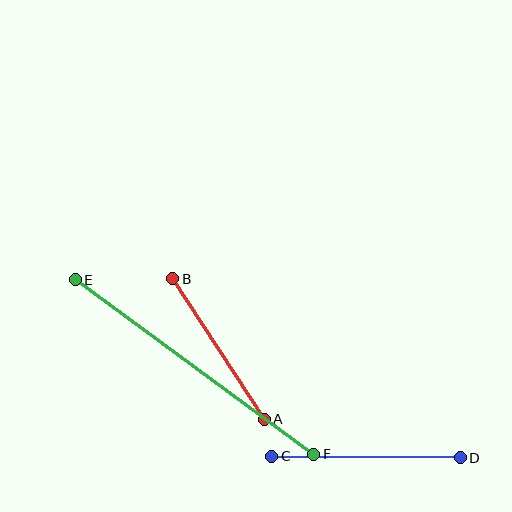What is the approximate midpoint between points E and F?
The midpoint is at approximately (194, 367) pixels.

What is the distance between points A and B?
The distance is approximately 168 pixels.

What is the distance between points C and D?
The distance is approximately 189 pixels.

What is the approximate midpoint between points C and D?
The midpoint is at approximately (366, 457) pixels.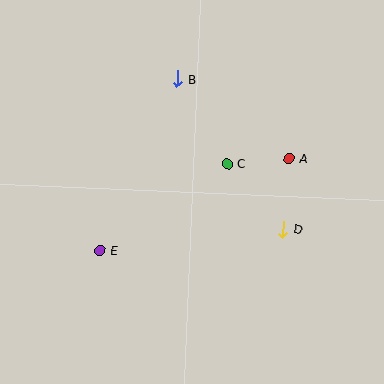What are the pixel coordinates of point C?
Point C is at (227, 164).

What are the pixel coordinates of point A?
Point A is at (289, 158).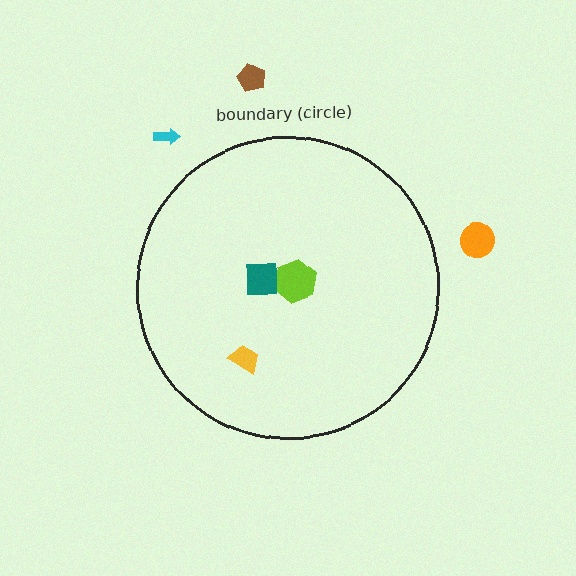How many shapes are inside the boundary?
3 inside, 3 outside.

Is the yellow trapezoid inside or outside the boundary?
Inside.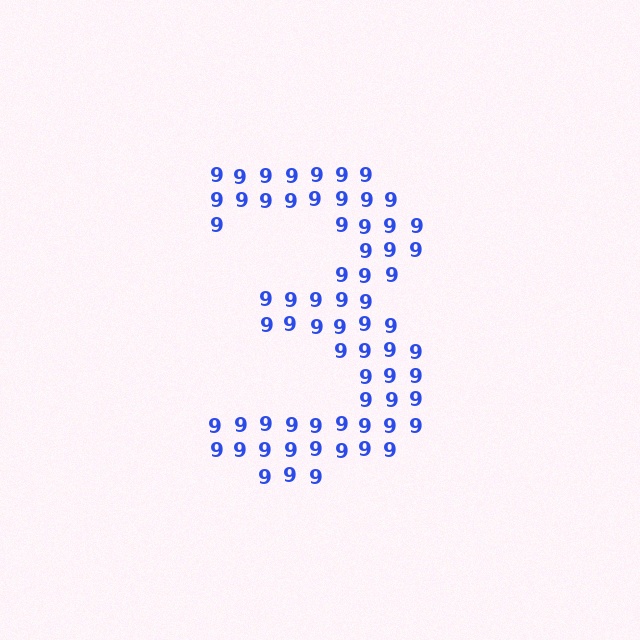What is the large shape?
The large shape is the digit 3.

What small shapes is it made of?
It is made of small digit 9's.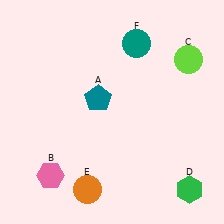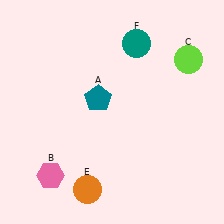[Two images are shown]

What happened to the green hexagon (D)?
The green hexagon (D) was removed in Image 2. It was in the bottom-right area of Image 1.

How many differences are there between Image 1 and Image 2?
There is 1 difference between the two images.